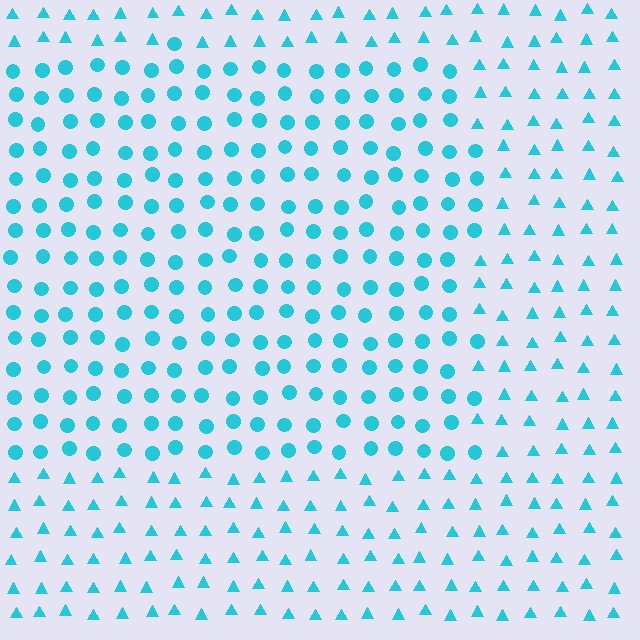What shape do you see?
I see a rectangle.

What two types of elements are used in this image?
The image uses circles inside the rectangle region and triangles outside it.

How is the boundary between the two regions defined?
The boundary is defined by a change in element shape: circles inside vs. triangles outside. All elements share the same color and spacing.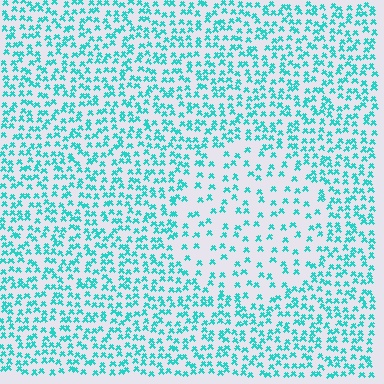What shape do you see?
I see a circle.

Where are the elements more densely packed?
The elements are more densely packed outside the circle boundary.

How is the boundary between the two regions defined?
The boundary is defined by a change in element density (approximately 2.1x ratio). All elements are the same color, size, and shape.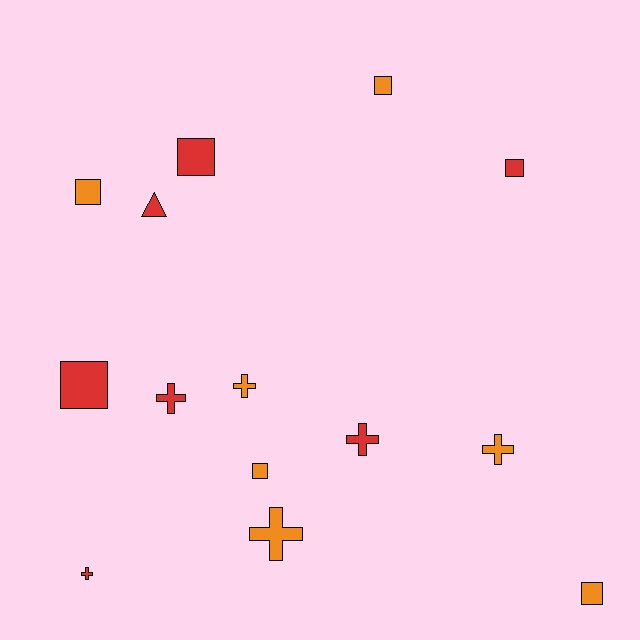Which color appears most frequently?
Red, with 7 objects.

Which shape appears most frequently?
Square, with 7 objects.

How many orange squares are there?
There are 4 orange squares.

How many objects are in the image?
There are 14 objects.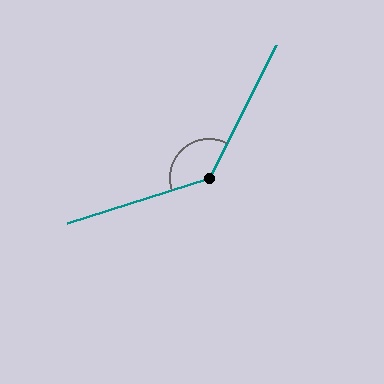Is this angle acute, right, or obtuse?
It is obtuse.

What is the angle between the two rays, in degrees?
Approximately 135 degrees.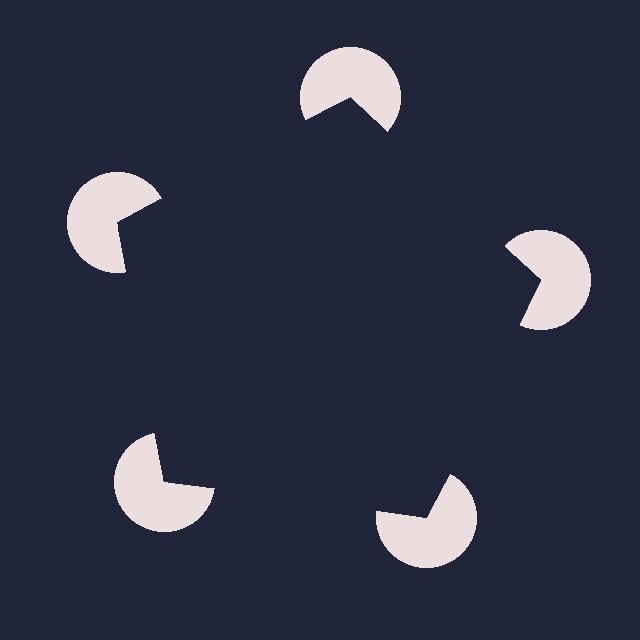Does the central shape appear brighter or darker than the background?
It typically appears slightly darker than the background, even though no actual brightness change is drawn.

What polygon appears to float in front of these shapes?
An illusory pentagon — its edges are inferred from the aligned wedge cuts in the pac-man discs, not physically drawn.